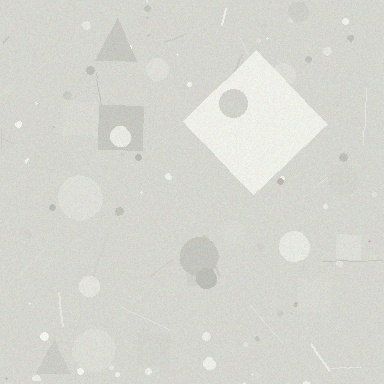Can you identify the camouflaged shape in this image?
The camouflaged shape is a diamond.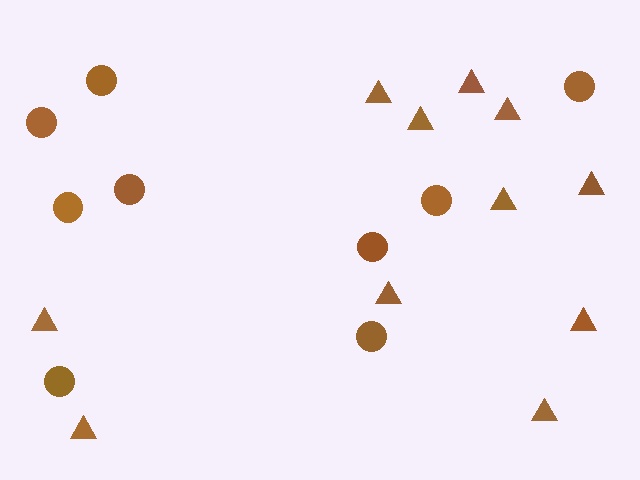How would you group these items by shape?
There are 2 groups: one group of circles (9) and one group of triangles (11).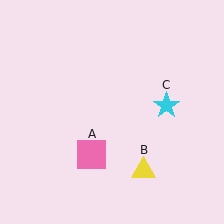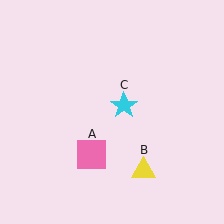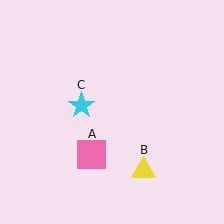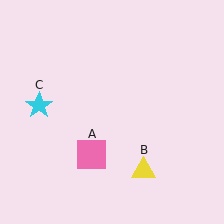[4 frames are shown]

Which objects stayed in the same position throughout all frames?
Pink square (object A) and yellow triangle (object B) remained stationary.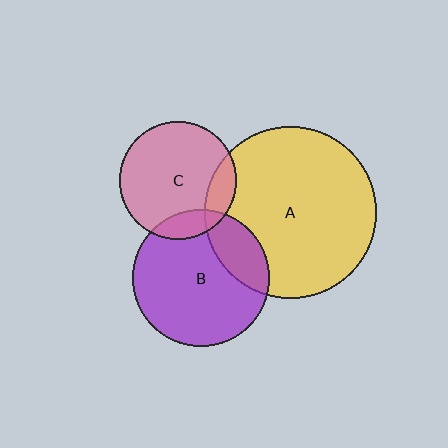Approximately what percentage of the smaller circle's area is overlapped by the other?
Approximately 20%.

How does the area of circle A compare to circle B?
Approximately 1.6 times.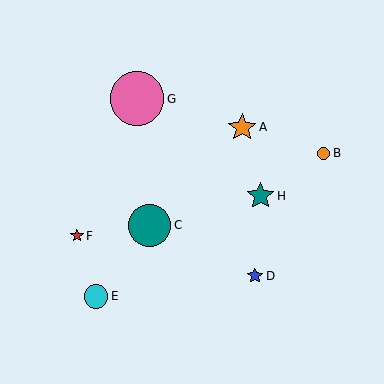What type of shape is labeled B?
Shape B is an orange circle.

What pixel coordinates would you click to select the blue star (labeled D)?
Click at (255, 276) to select the blue star D.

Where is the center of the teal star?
The center of the teal star is at (260, 196).